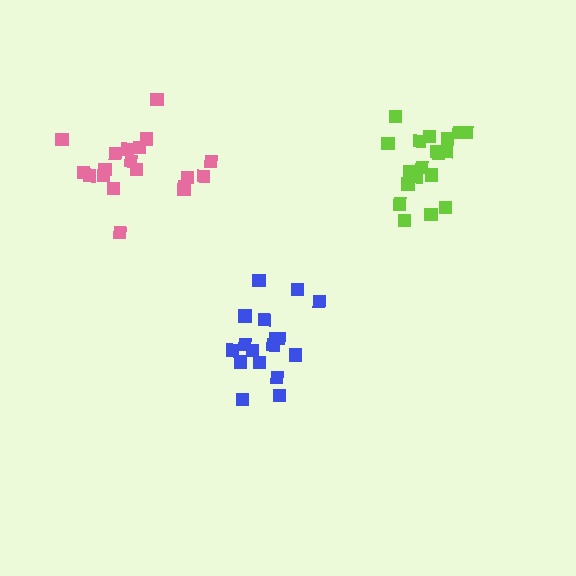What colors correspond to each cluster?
The clusters are colored: lime, blue, pink.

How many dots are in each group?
Group 1: 19 dots, Group 2: 17 dots, Group 3: 19 dots (55 total).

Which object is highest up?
The lime cluster is topmost.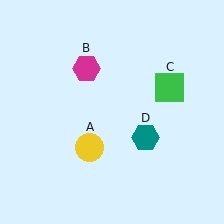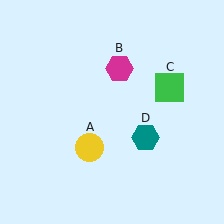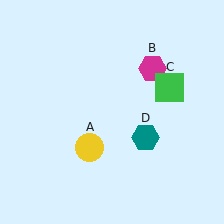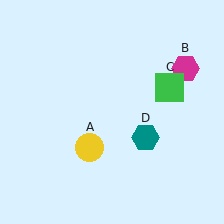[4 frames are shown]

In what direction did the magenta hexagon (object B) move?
The magenta hexagon (object B) moved right.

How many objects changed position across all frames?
1 object changed position: magenta hexagon (object B).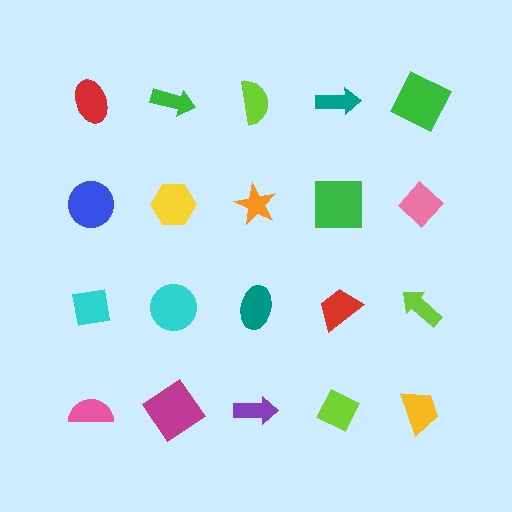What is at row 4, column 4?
A lime diamond.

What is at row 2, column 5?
A pink diamond.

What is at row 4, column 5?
A yellow trapezoid.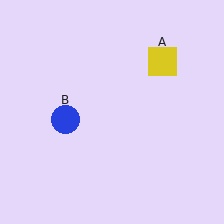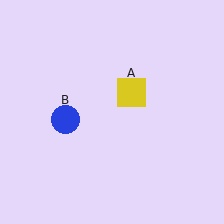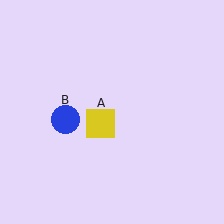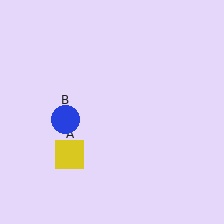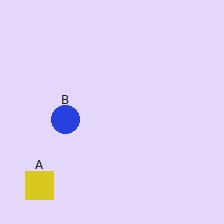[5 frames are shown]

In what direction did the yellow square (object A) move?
The yellow square (object A) moved down and to the left.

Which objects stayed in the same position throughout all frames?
Blue circle (object B) remained stationary.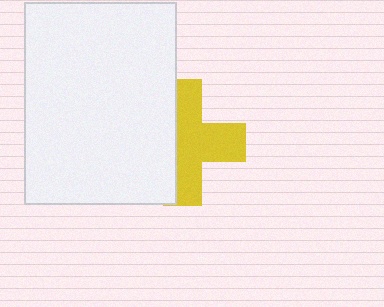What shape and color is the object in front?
The object in front is a white rectangle.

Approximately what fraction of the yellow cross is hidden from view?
Roughly 42% of the yellow cross is hidden behind the white rectangle.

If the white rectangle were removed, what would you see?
You would see the complete yellow cross.